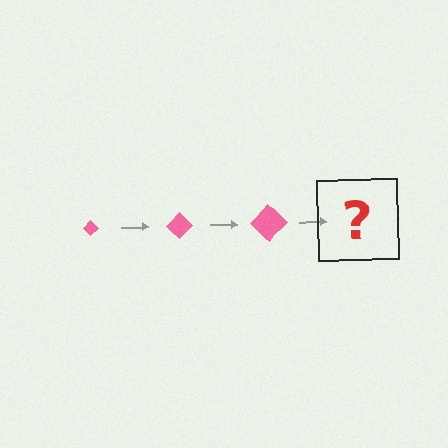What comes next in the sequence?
The next element should be a pink diamond, larger than the previous one.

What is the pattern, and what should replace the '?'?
The pattern is that the diamond gets progressively larger each step. The '?' should be a pink diamond, larger than the previous one.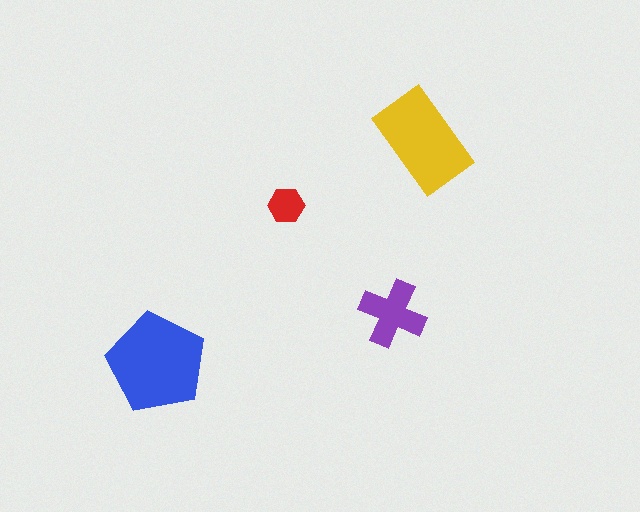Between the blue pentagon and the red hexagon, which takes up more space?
The blue pentagon.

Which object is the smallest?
The red hexagon.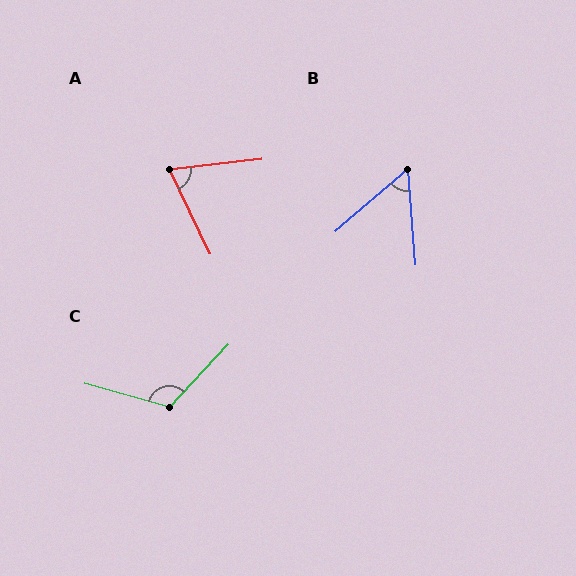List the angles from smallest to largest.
B (54°), A (71°), C (118°).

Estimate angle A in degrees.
Approximately 71 degrees.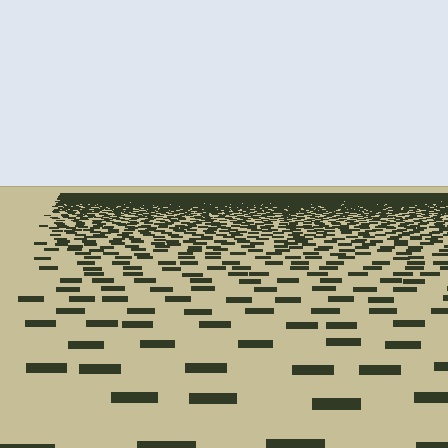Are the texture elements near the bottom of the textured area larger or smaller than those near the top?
Larger. Near the bottom, elements are closer to the viewer and appear at a bigger on-screen size.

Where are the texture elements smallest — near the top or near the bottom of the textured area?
Near the top.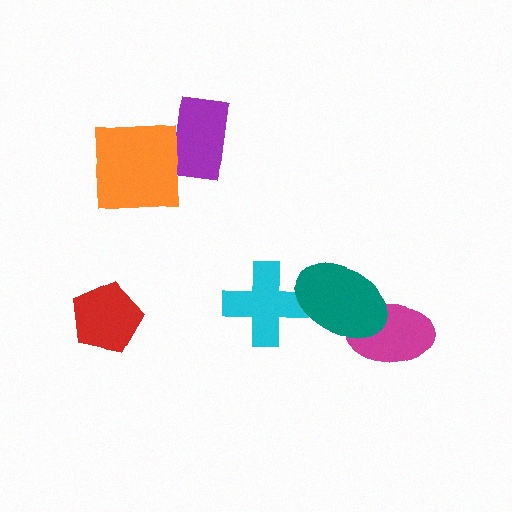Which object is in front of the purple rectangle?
The orange square is in front of the purple rectangle.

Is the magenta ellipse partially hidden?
Yes, it is partially covered by another shape.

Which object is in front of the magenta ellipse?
The teal ellipse is in front of the magenta ellipse.